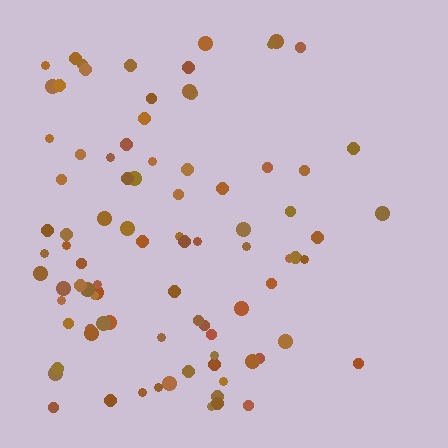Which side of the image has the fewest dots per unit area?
The right.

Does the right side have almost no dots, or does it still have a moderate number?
Still a moderate number, just noticeably fewer than the left.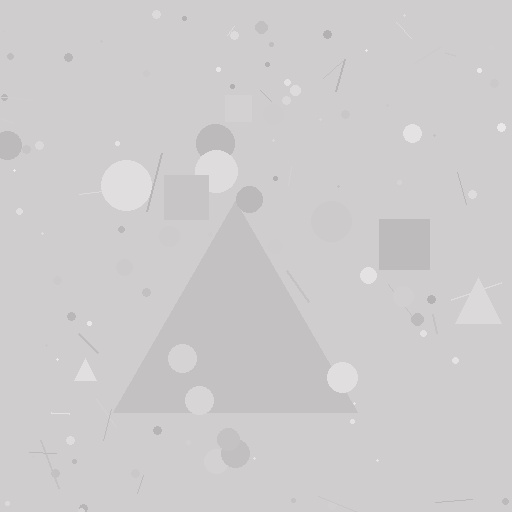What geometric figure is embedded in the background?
A triangle is embedded in the background.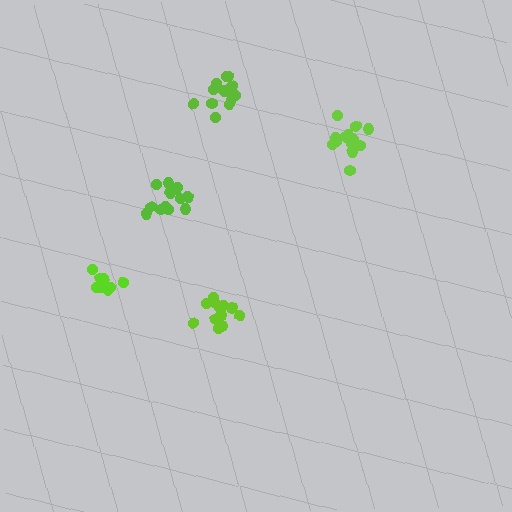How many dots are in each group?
Group 1: 15 dots, Group 2: 14 dots, Group 3: 10 dots, Group 4: 15 dots, Group 5: 14 dots (68 total).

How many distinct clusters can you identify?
There are 5 distinct clusters.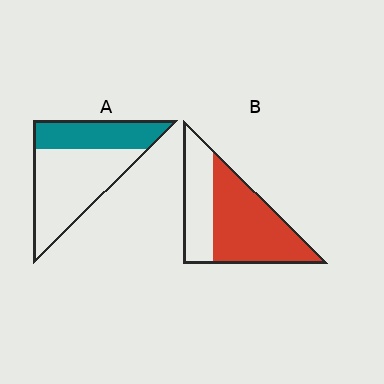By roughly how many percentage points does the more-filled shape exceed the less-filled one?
By roughly 25 percentage points (B over A).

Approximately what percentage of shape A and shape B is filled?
A is approximately 35% and B is approximately 65%.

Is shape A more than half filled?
No.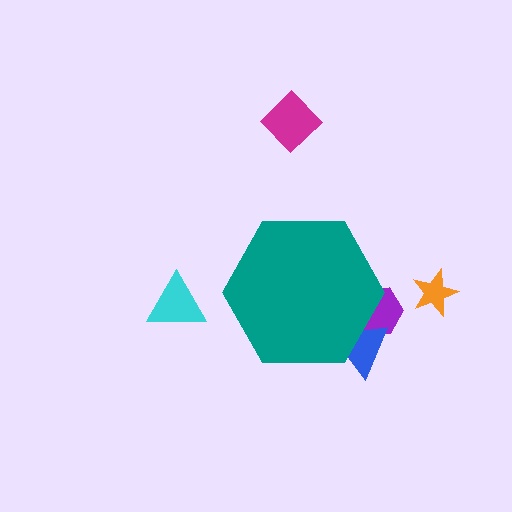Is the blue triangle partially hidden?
Yes, the blue triangle is partially hidden behind the teal hexagon.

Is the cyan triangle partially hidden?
No, the cyan triangle is fully visible.